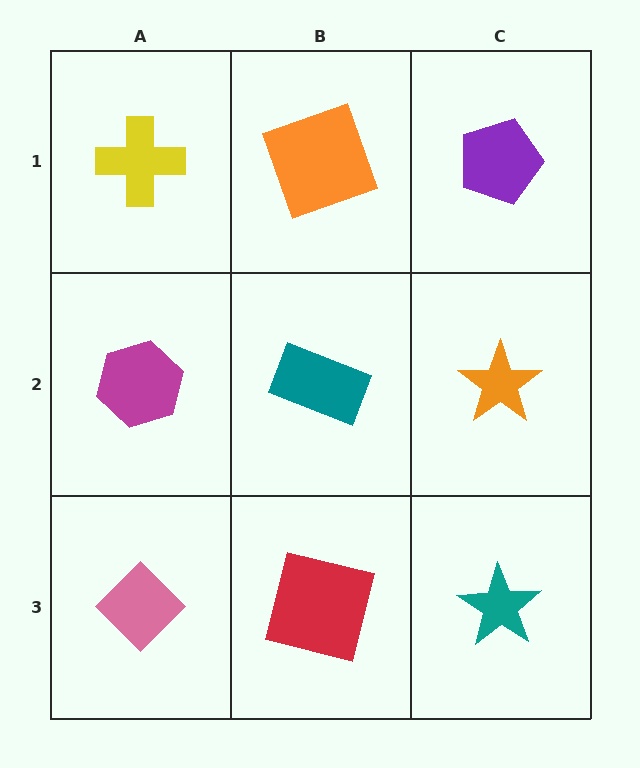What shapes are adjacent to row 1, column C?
An orange star (row 2, column C), an orange square (row 1, column B).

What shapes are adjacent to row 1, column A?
A magenta hexagon (row 2, column A), an orange square (row 1, column B).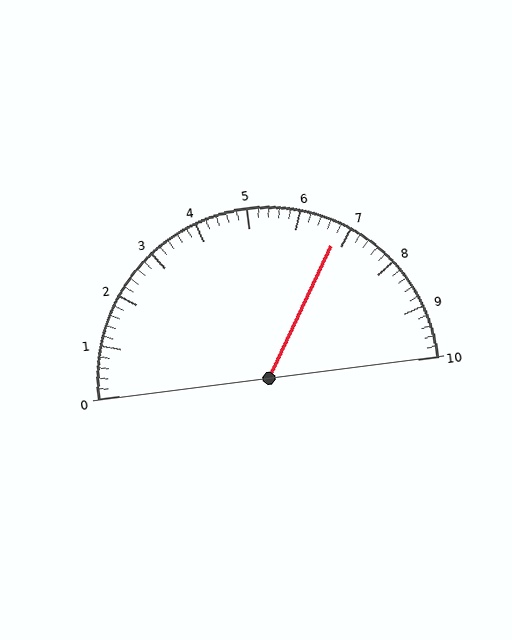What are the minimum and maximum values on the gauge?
The gauge ranges from 0 to 10.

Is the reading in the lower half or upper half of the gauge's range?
The reading is in the upper half of the range (0 to 10).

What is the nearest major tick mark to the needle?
The nearest major tick mark is 7.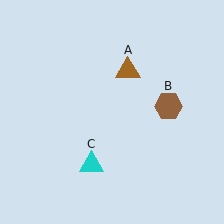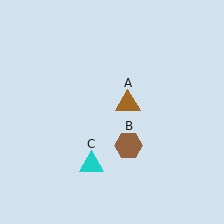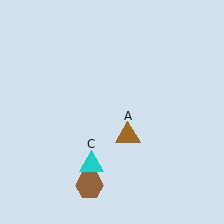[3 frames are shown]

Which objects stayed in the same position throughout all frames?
Cyan triangle (object C) remained stationary.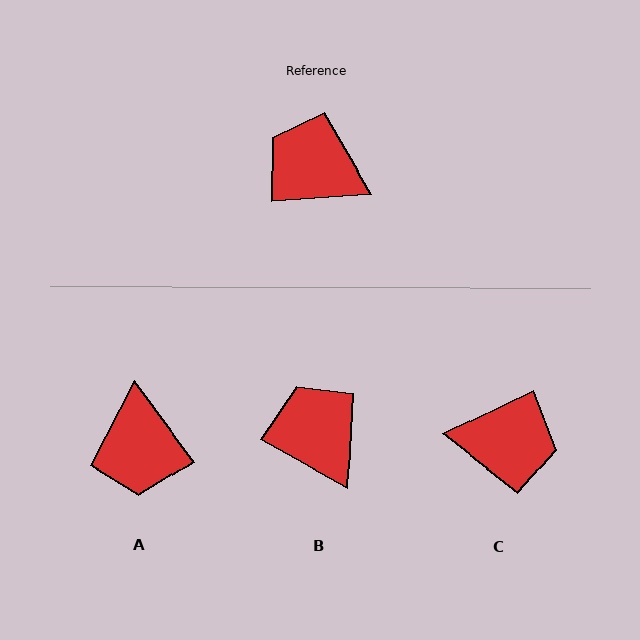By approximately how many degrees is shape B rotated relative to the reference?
Approximately 33 degrees clockwise.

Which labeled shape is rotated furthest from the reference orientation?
C, about 158 degrees away.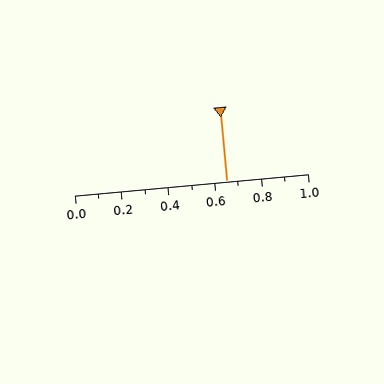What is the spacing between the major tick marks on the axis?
The major ticks are spaced 0.2 apart.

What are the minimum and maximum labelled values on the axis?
The axis runs from 0.0 to 1.0.